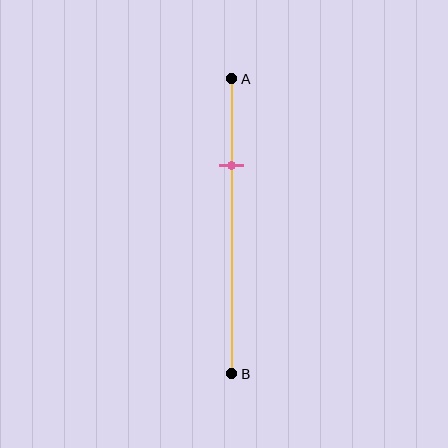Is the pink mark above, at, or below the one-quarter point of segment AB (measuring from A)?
The pink mark is below the one-quarter point of segment AB.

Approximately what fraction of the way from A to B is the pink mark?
The pink mark is approximately 30% of the way from A to B.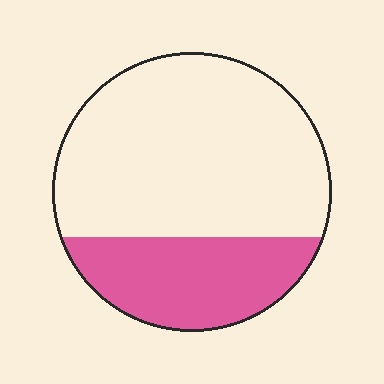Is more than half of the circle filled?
No.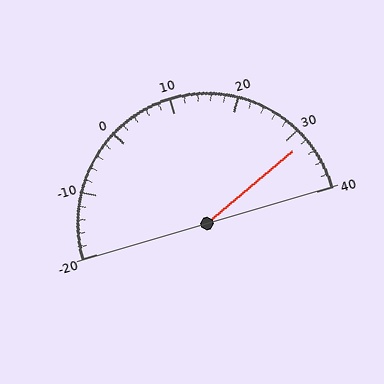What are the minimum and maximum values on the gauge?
The gauge ranges from -20 to 40.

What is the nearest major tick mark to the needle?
The nearest major tick mark is 30.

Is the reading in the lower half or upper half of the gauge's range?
The reading is in the upper half of the range (-20 to 40).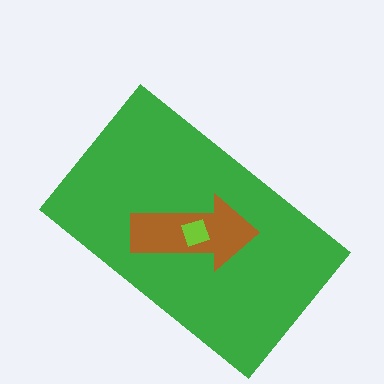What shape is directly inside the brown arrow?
The lime diamond.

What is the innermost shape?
The lime diamond.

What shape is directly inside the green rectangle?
The brown arrow.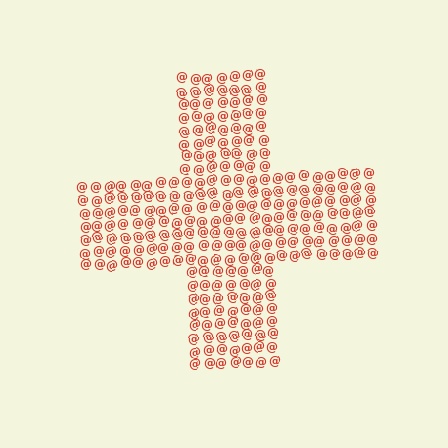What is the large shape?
The large shape is a cross.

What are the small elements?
The small elements are at signs.